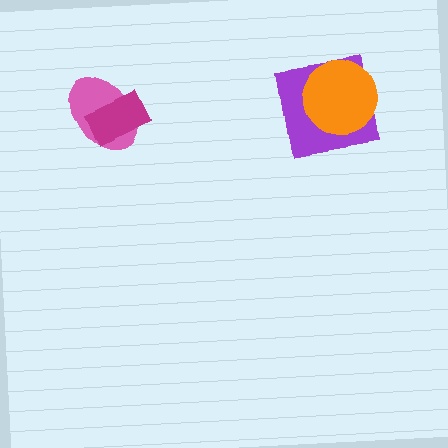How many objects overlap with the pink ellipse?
1 object overlaps with the pink ellipse.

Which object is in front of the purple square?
The orange circle is in front of the purple square.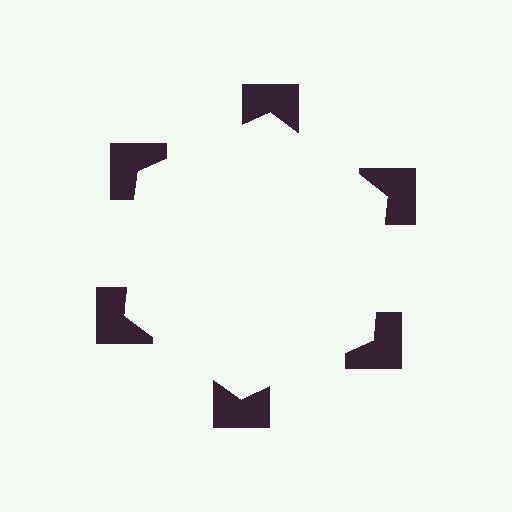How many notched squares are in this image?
There are 6 — one at each vertex of the illusory hexagon.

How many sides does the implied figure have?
6 sides.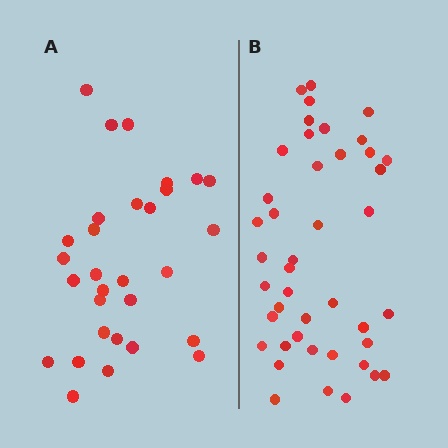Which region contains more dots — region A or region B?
Region B (the right region) has more dots.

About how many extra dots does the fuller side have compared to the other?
Region B has approximately 15 more dots than region A.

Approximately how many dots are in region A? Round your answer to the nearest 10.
About 30 dots.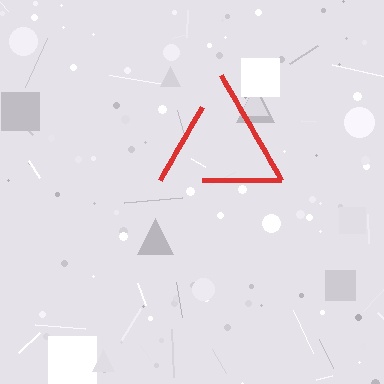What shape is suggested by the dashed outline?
The dashed outline suggests a triangle.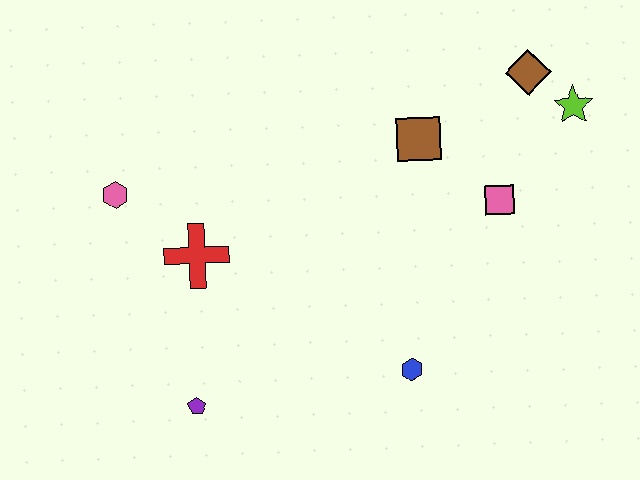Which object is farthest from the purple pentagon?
The lime star is farthest from the purple pentagon.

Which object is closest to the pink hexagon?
The red cross is closest to the pink hexagon.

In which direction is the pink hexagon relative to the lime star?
The pink hexagon is to the left of the lime star.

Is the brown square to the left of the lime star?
Yes